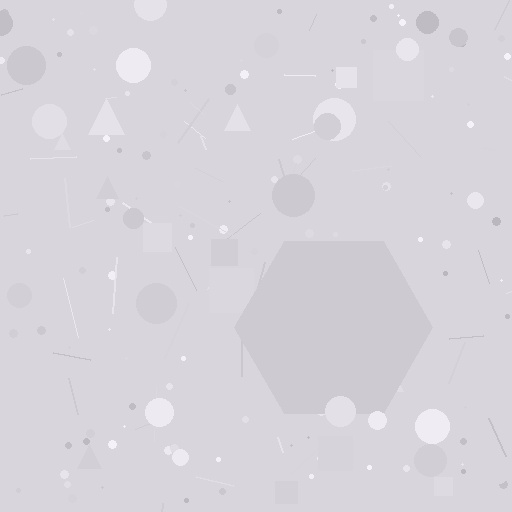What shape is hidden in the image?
A hexagon is hidden in the image.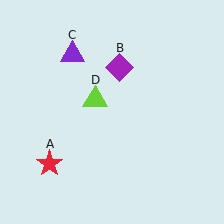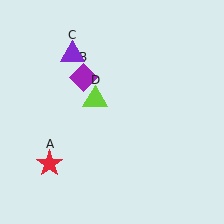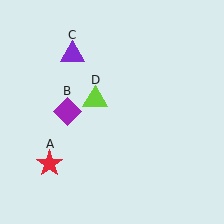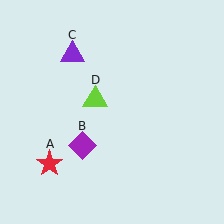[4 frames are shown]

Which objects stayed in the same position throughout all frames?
Red star (object A) and purple triangle (object C) and lime triangle (object D) remained stationary.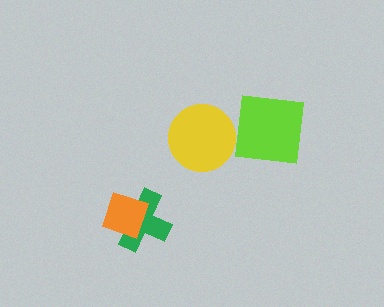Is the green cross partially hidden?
Yes, it is partially covered by another shape.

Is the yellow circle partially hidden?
Yes, it is partially covered by another shape.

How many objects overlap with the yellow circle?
1 object overlaps with the yellow circle.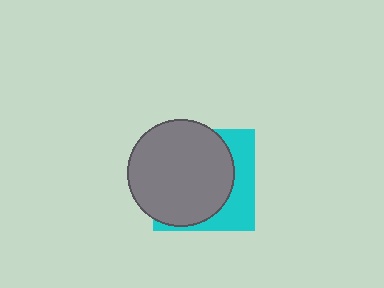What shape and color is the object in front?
The object in front is a gray circle.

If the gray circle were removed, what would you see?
You would see the complete cyan square.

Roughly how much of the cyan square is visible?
A small part of it is visible (roughly 33%).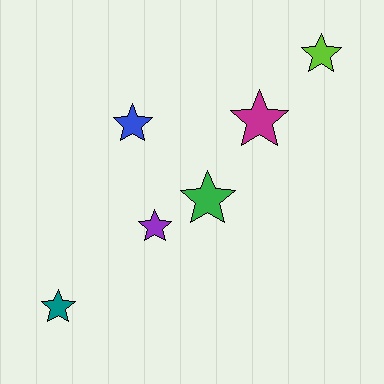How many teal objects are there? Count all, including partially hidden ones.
There is 1 teal object.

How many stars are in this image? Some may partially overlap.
There are 6 stars.